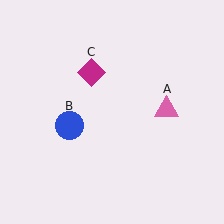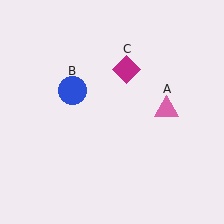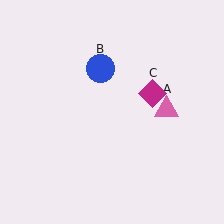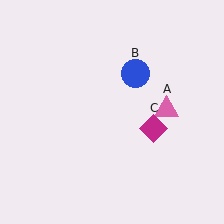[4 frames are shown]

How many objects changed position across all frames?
2 objects changed position: blue circle (object B), magenta diamond (object C).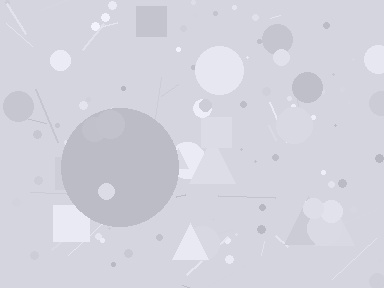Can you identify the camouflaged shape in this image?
The camouflaged shape is a circle.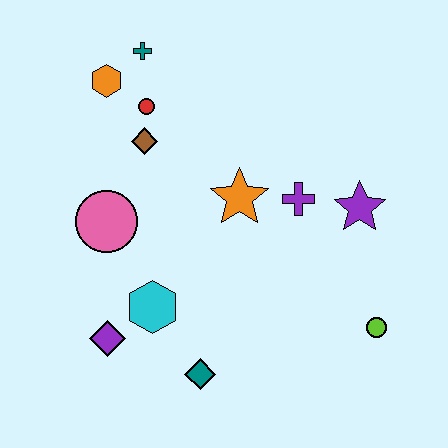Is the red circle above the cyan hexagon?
Yes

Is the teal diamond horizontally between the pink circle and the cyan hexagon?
No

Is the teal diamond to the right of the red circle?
Yes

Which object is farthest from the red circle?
The lime circle is farthest from the red circle.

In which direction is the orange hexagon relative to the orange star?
The orange hexagon is to the left of the orange star.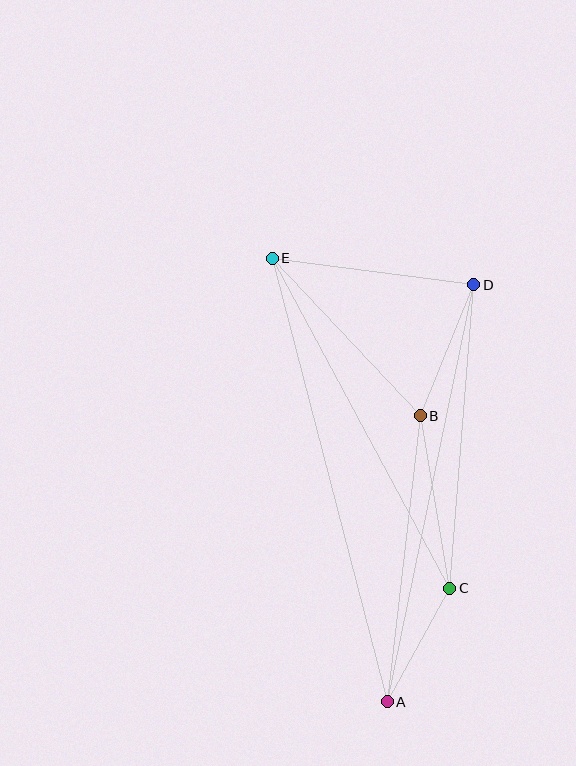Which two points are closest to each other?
Points A and C are closest to each other.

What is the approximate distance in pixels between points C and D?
The distance between C and D is approximately 304 pixels.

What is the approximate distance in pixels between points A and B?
The distance between A and B is approximately 288 pixels.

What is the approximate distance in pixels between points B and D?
The distance between B and D is approximately 142 pixels.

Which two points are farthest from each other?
Points A and E are farthest from each other.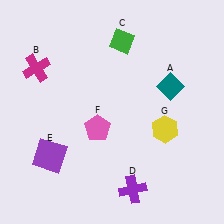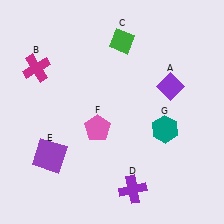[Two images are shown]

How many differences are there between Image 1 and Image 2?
There are 2 differences between the two images.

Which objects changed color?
A changed from teal to purple. G changed from yellow to teal.